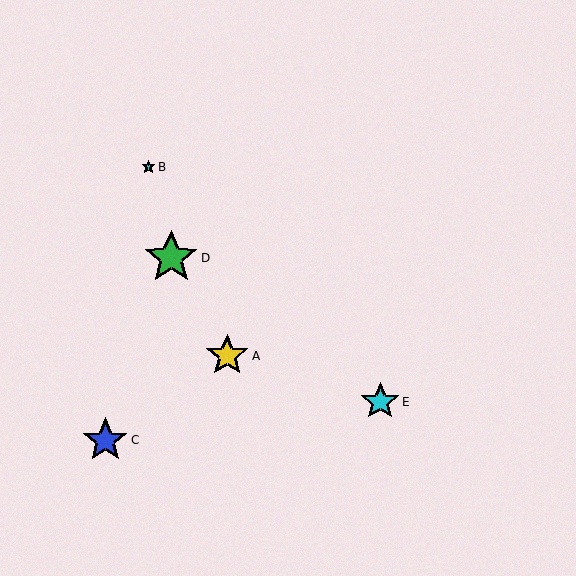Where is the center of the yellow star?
The center of the yellow star is at (227, 356).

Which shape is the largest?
The green star (labeled D) is the largest.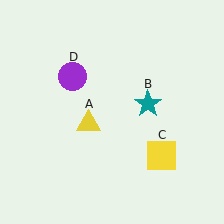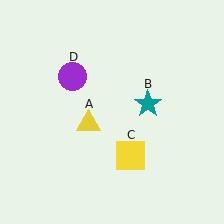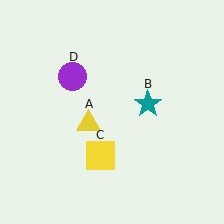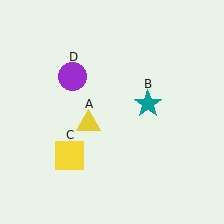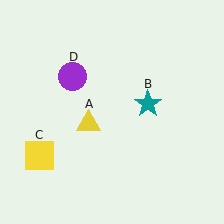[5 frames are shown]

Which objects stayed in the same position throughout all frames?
Yellow triangle (object A) and teal star (object B) and purple circle (object D) remained stationary.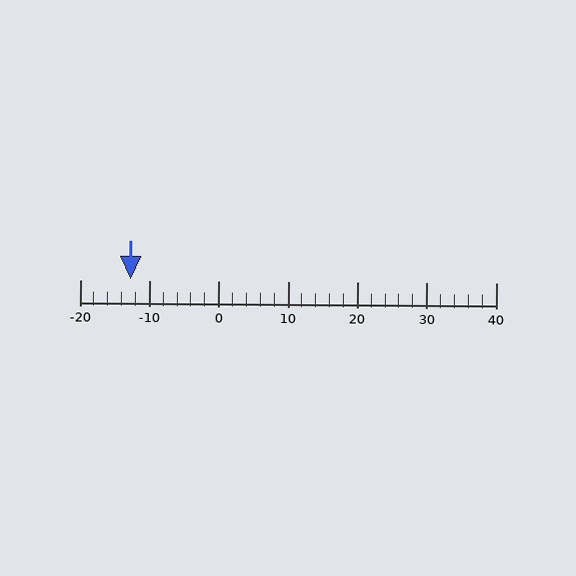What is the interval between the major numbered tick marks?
The major tick marks are spaced 10 units apart.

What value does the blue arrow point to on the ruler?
The blue arrow points to approximately -13.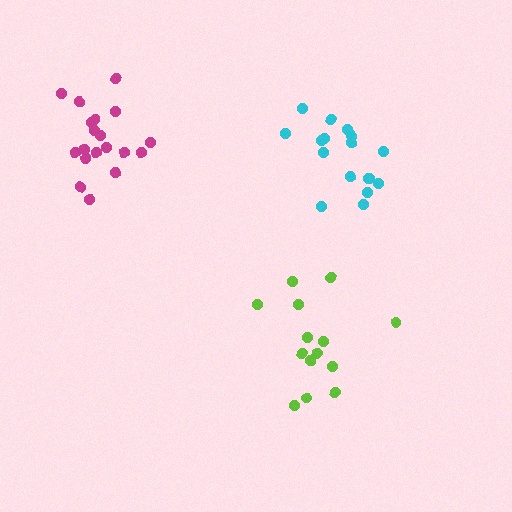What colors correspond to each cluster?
The clusters are colored: cyan, lime, magenta.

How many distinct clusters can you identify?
There are 3 distinct clusters.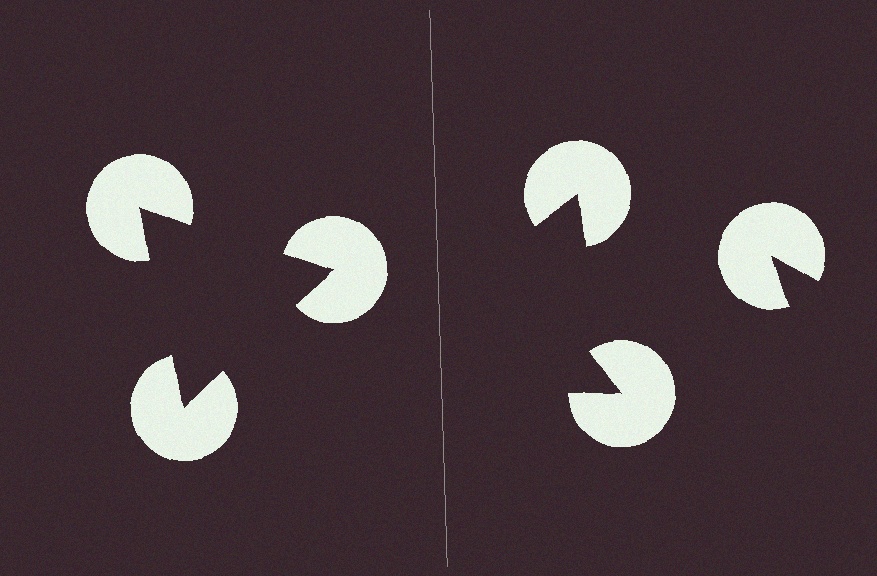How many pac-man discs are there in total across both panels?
6 — 3 on each side.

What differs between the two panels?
The pac-man discs are positioned identically on both sides; only the wedge orientations differ. On the left they align to a triangle; on the right they are misaligned.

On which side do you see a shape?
An illusory triangle appears on the left side. On the right side the wedge cuts are rotated, so no coherent shape forms.